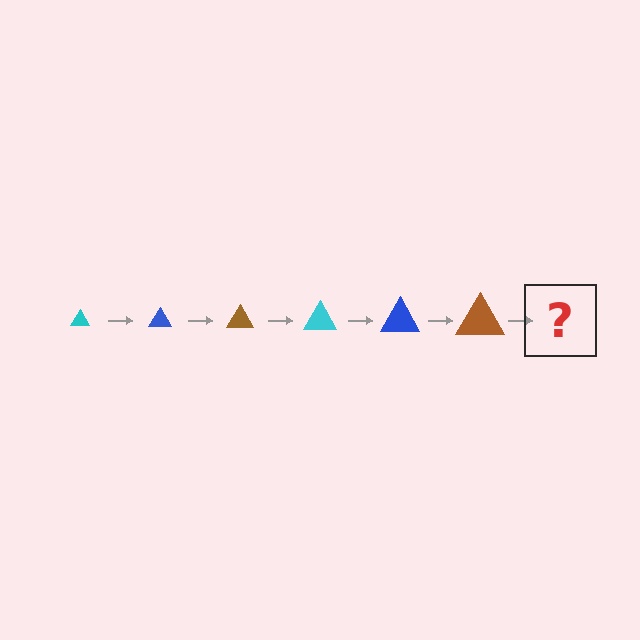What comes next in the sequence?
The next element should be a cyan triangle, larger than the previous one.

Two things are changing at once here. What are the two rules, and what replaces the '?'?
The two rules are that the triangle grows larger each step and the color cycles through cyan, blue, and brown. The '?' should be a cyan triangle, larger than the previous one.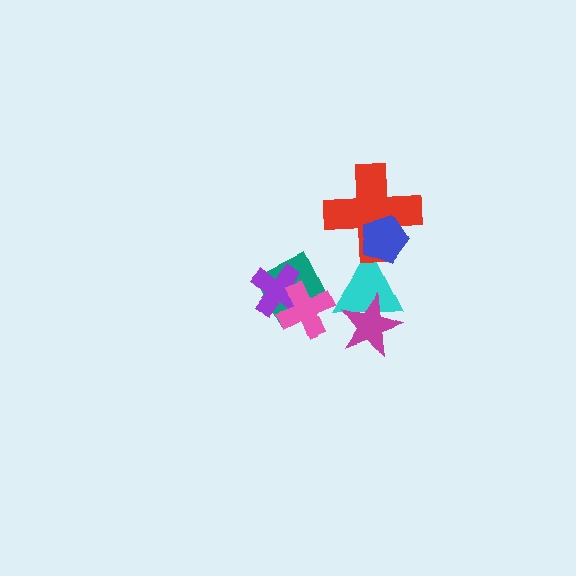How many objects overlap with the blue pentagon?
2 objects overlap with the blue pentagon.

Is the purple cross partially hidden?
Yes, it is partially covered by another shape.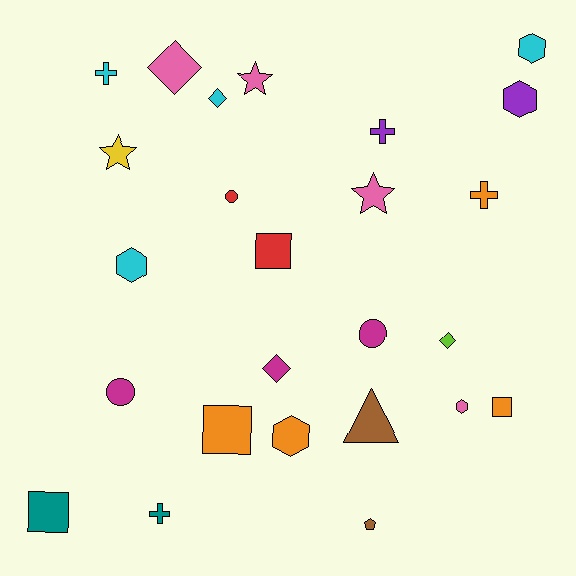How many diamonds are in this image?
There are 4 diamonds.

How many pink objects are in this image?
There are 4 pink objects.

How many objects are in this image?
There are 25 objects.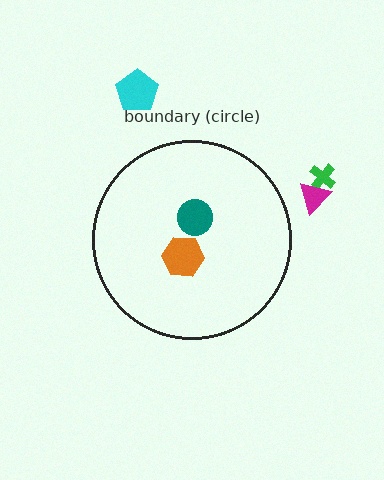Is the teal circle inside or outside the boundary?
Inside.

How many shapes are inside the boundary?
2 inside, 3 outside.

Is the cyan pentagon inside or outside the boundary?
Outside.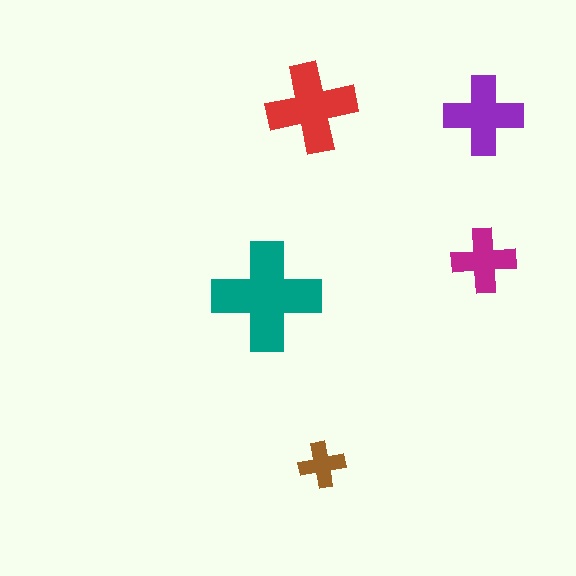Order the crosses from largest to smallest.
the teal one, the red one, the purple one, the magenta one, the brown one.